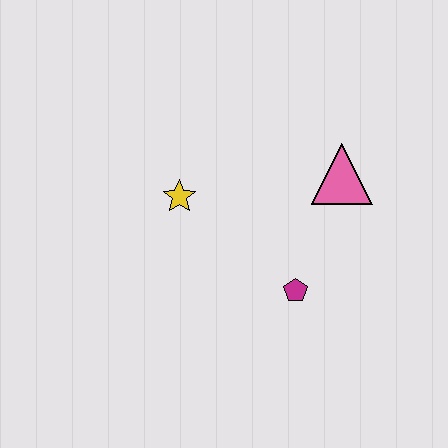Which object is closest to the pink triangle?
The magenta pentagon is closest to the pink triangle.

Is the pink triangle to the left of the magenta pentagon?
No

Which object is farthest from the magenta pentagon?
The yellow star is farthest from the magenta pentagon.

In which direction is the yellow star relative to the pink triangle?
The yellow star is to the left of the pink triangle.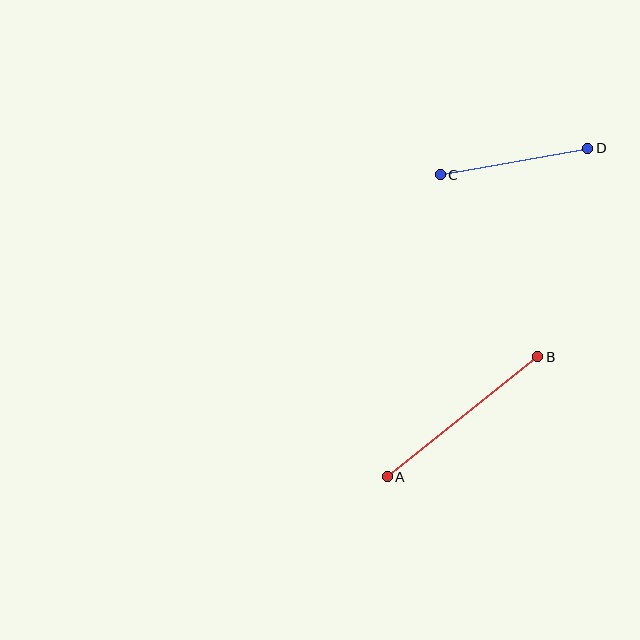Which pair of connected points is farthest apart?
Points A and B are farthest apart.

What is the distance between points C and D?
The distance is approximately 150 pixels.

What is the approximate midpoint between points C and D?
The midpoint is at approximately (514, 162) pixels.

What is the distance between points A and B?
The distance is approximately 192 pixels.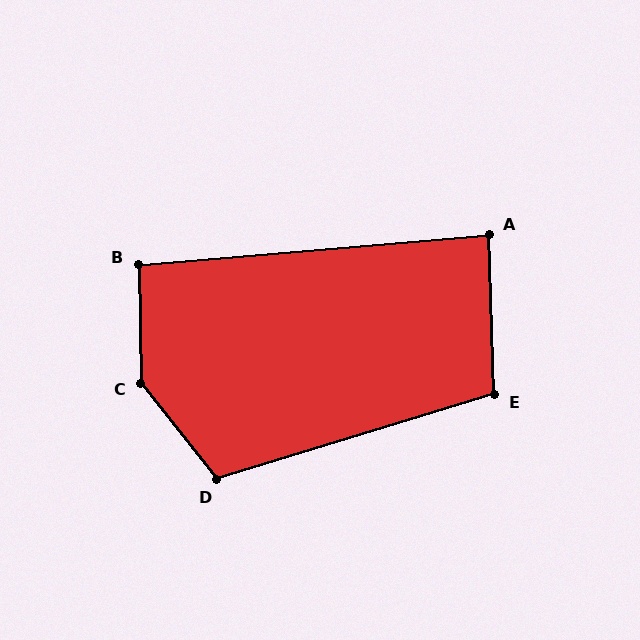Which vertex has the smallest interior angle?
A, at approximately 87 degrees.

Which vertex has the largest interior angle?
C, at approximately 143 degrees.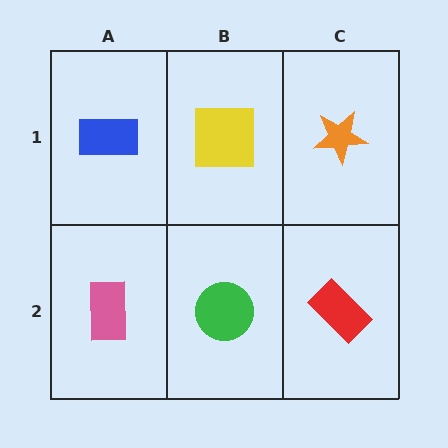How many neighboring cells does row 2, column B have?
3.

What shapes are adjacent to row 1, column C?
A red rectangle (row 2, column C), a yellow square (row 1, column B).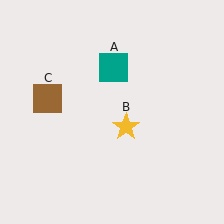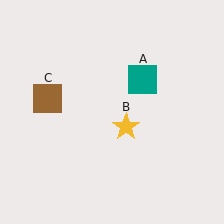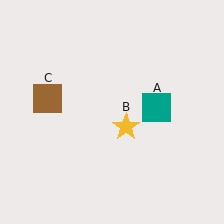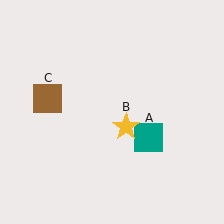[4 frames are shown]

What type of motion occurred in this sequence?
The teal square (object A) rotated clockwise around the center of the scene.